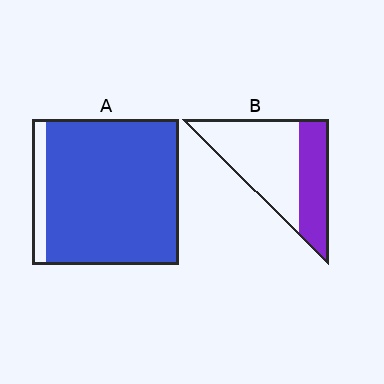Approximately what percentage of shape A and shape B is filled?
A is approximately 90% and B is approximately 35%.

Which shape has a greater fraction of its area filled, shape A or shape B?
Shape A.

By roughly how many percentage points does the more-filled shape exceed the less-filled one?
By roughly 55 percentage points (A over B).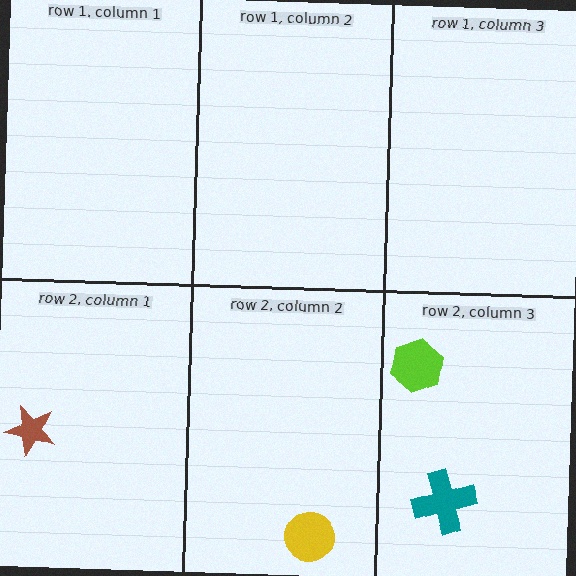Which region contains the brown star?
The row 2, column 1 region.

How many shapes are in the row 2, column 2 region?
1.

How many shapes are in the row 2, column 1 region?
1.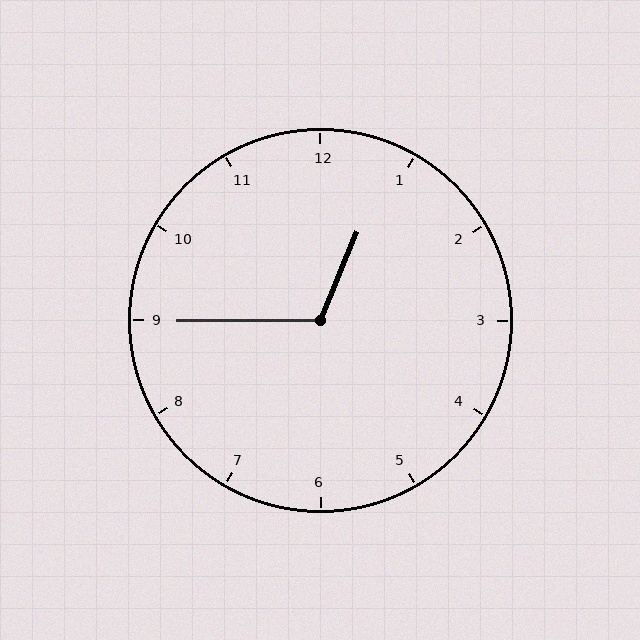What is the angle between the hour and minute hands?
Approximately 112 degrees.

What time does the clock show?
12:45.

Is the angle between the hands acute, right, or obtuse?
It is obtuse.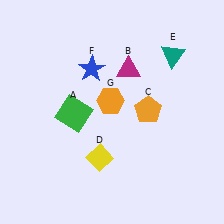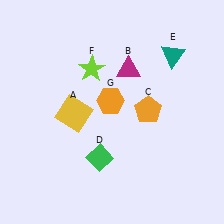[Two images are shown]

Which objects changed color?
A changed from green to yellow. D changed from yellow to green. F changed from blue to lime.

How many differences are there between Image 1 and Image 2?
There are 3 differences between the two images.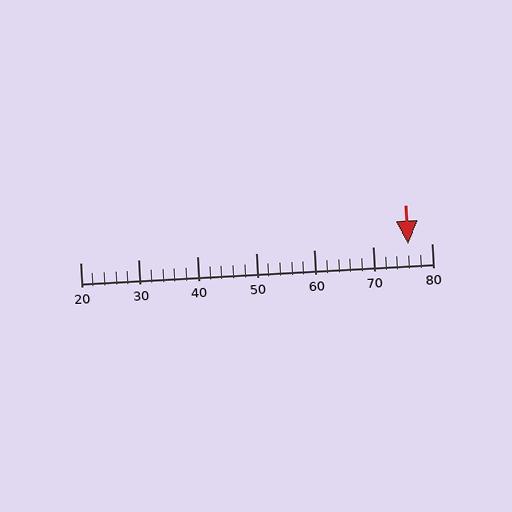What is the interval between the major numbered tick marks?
The major tick marks are spaced 10 units apart.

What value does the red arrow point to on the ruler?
The red arrow points to approximately 76.